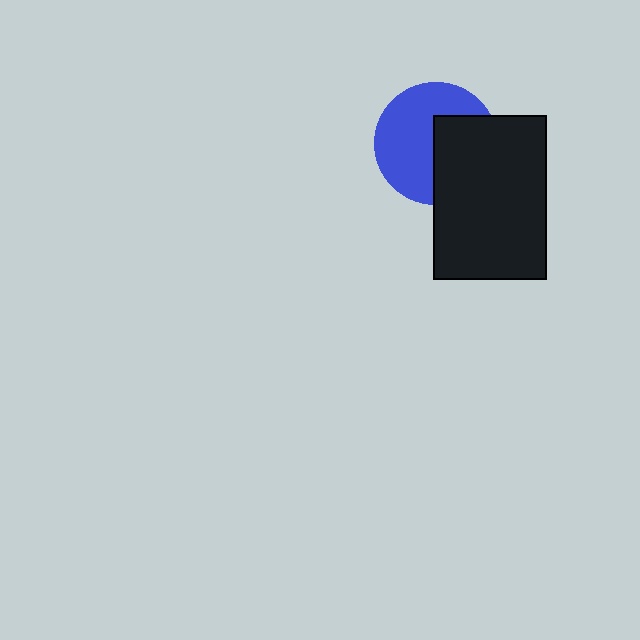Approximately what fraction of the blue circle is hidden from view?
Roughly 41% of the blue circle is hidden behind the black rectangle.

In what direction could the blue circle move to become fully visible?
The blue circle could move left. That would shift it out from behind the black rectangle entirely.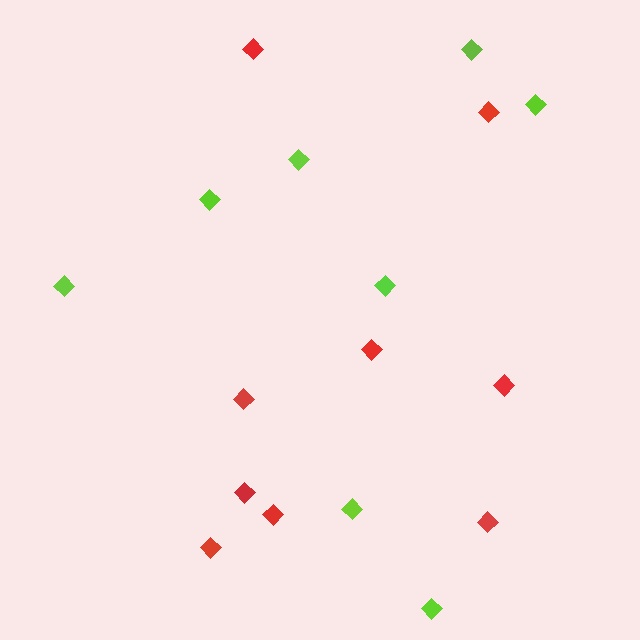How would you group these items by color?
There are 2 groups: one group of lime diamonds (8) and one group of red diamonds (9).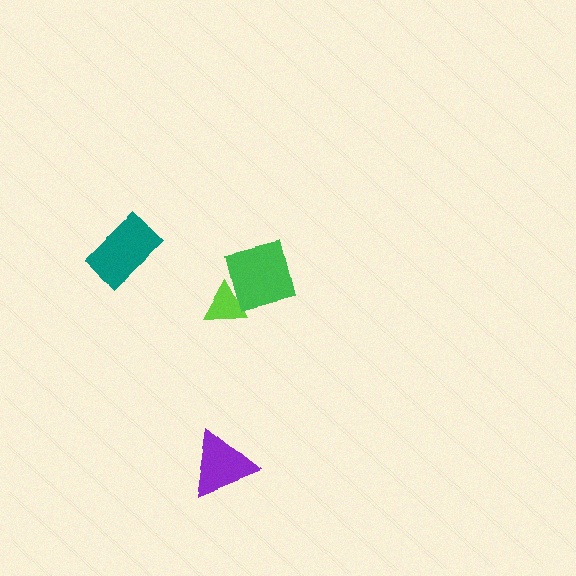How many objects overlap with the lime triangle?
1 object overlaps with the lime triangle.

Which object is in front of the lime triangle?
The green square is in front of the lime triangle.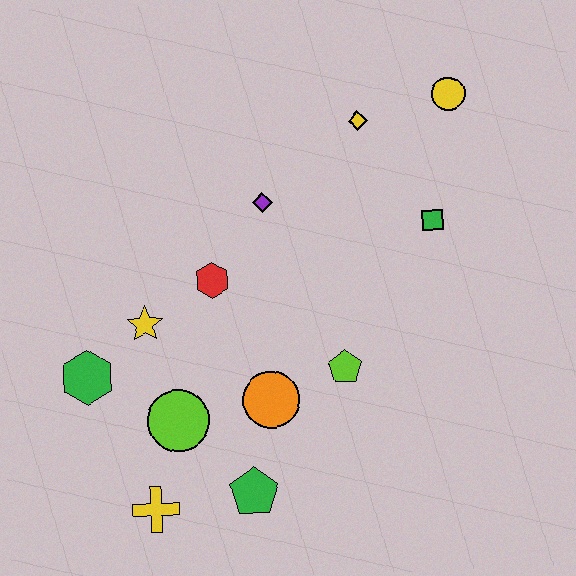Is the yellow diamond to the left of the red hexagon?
No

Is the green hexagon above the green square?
No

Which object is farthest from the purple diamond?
The yellow cross is farthest from the purple diamond.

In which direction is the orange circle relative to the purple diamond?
The orange circle is below the purple diamond.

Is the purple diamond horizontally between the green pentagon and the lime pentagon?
Yes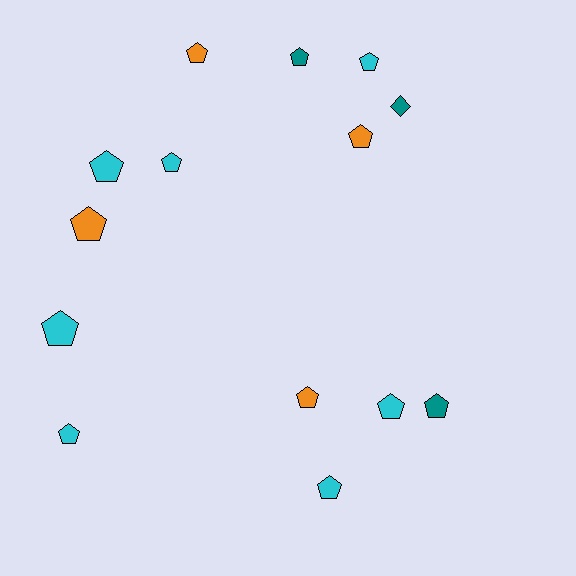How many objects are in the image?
There are 14 objects.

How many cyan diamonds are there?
There are no cyan diamonds.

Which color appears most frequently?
Cyan, with 7 objects.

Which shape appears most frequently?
Pentagon, with 13 objects.